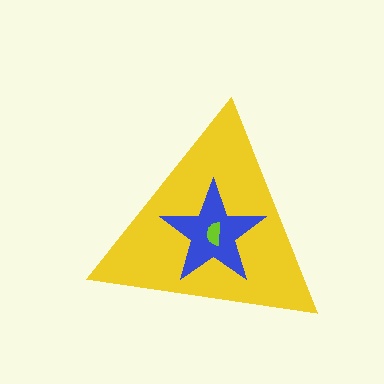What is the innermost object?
The lime semicircle.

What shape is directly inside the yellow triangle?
The blue star.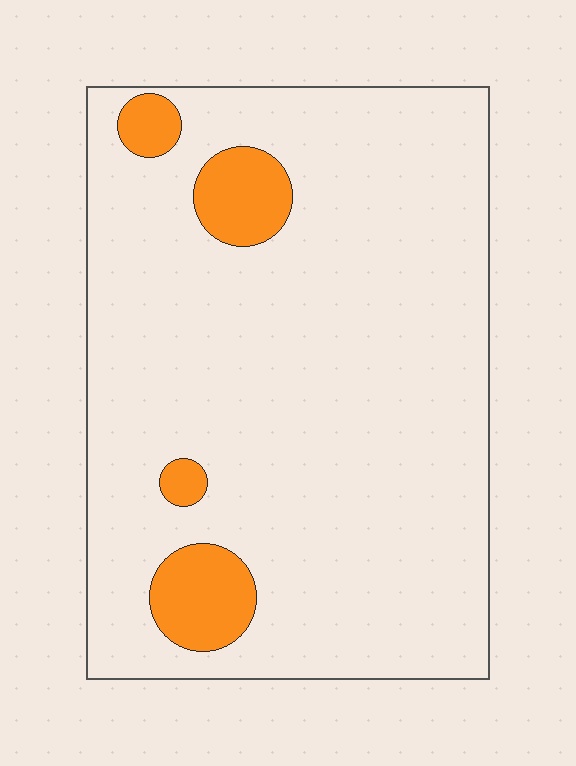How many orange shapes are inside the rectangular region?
4.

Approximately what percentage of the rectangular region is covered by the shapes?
Approximately 10%.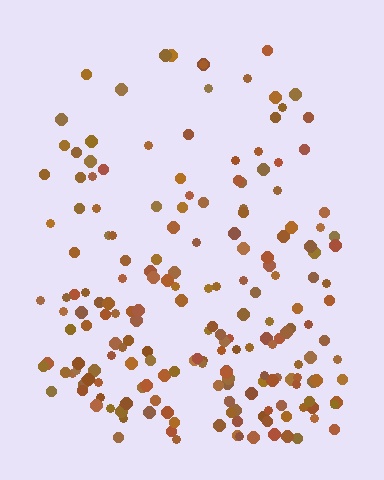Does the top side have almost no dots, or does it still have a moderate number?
Still a moderate number, just noticeably fewer than the bottom.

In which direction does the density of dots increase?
From top to bottom, with the bottom side densest.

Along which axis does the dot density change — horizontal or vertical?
Vertical.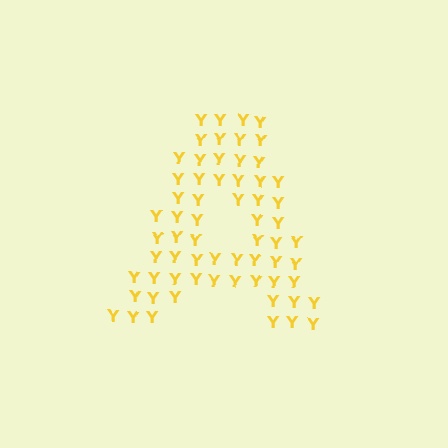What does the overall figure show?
The overall figure shows the letter A.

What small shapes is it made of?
It is made of small letter Y's.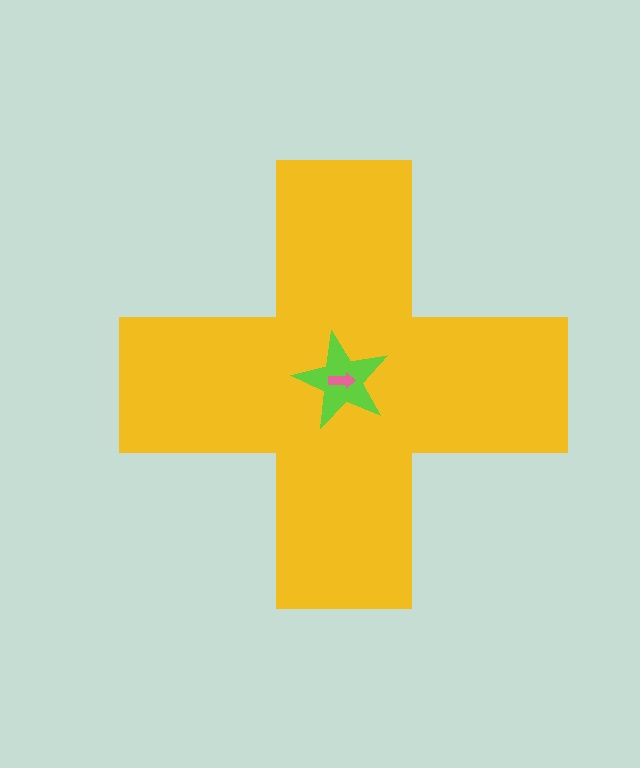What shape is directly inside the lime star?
The pink arrow.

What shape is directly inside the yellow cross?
The lime star.